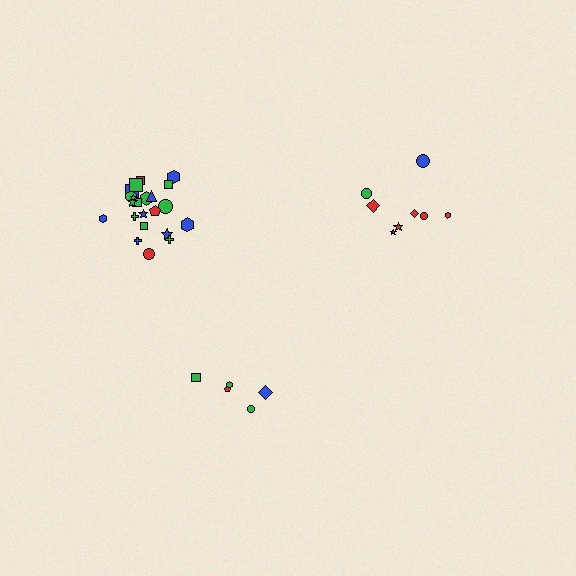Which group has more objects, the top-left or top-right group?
The top-left group.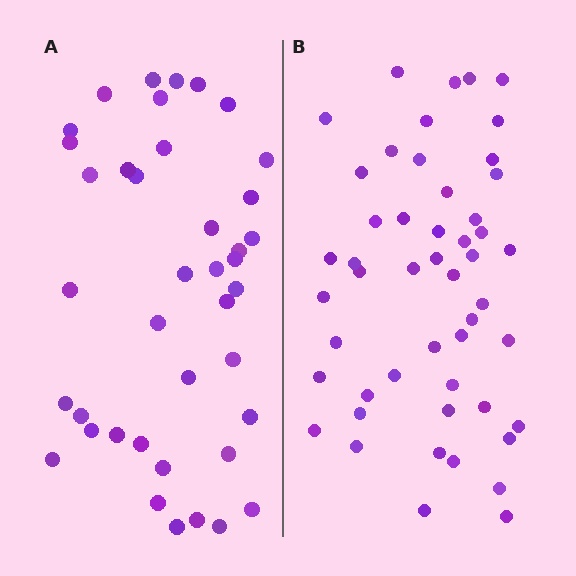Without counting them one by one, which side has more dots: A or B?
Region B (the right region) has more dots.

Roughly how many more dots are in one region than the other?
Region B has roughly 10 or so more dots than region A.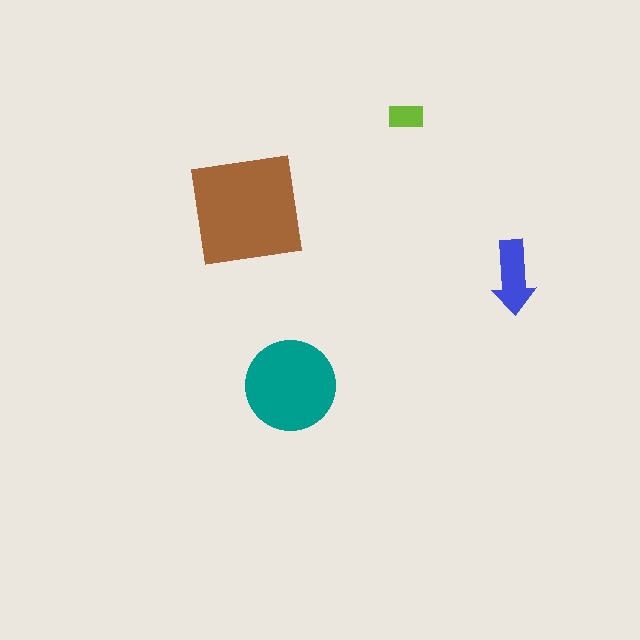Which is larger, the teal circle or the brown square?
The brown square.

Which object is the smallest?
The lime rectangle.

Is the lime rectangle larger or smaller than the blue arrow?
Smaller.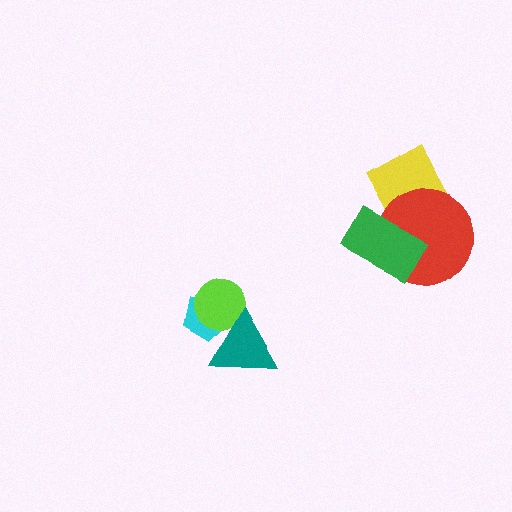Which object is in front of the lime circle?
The teal triangle is in front of the lime circle.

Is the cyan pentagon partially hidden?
Yes, it is partially covered by another shape.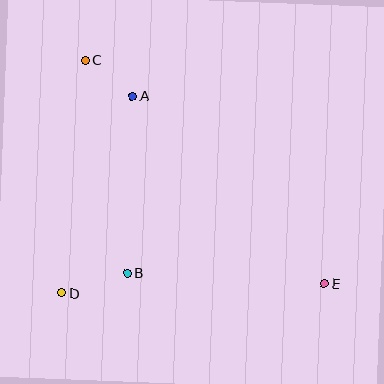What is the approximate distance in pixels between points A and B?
The distance between A and B is approximately 177 pixels.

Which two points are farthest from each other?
Points C and E are farthest from each other.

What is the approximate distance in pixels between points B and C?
The distance between B and C is approximately 217 pixels.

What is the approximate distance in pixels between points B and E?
The distance between B and E is approximately 197 pixels.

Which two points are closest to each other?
Points A and C are closest to each other.